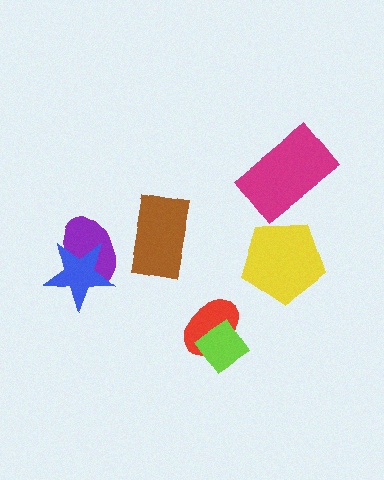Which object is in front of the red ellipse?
The lime diamond is in front of the red ellipse.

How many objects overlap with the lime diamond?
1 object overlaps with the lime diamond.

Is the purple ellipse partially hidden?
Yes, it is partially covered by another shape.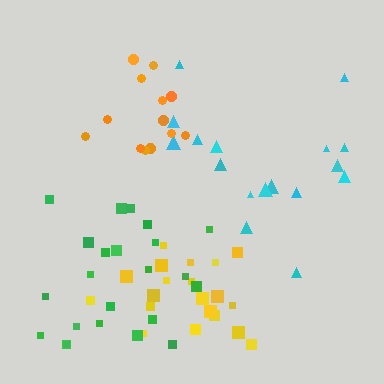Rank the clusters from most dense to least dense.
orange, yellow, green, cyan.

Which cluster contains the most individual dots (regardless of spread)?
Green (23).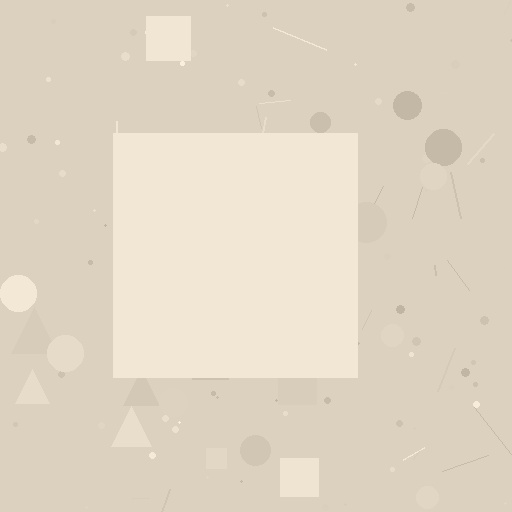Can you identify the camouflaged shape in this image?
The camouflaged shape is a square.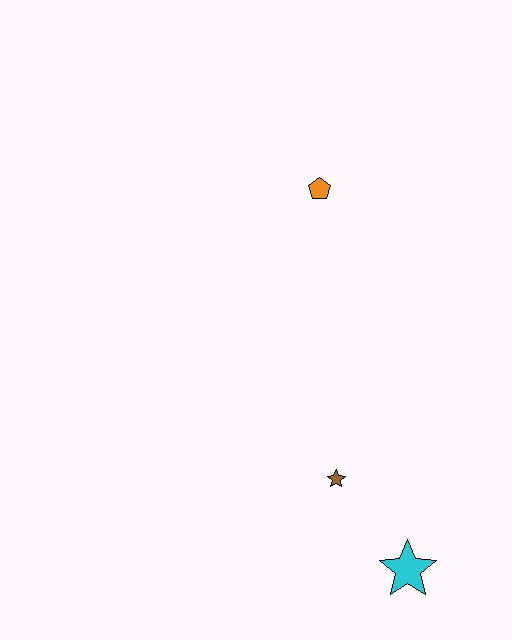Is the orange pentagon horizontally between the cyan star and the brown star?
No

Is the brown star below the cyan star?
No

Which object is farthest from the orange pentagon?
The cyan star is farthest from the orange pentagon.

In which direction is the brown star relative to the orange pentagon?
The brown star is below the orange pentagon.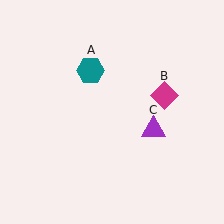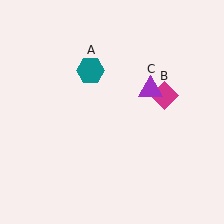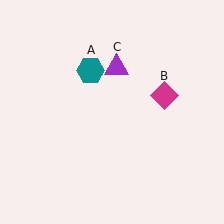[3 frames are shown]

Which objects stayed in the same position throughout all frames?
Teal hexagon (object A) and magenta diamond (object B) remained stationary.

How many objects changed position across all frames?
1 object changed position: purple triangle (object C).